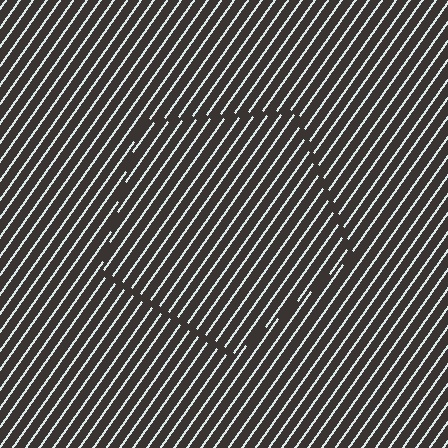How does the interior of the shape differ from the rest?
The interior of the shape contains the same grating, shifted by half a period — the contour is defined by the phase discontinuity where line-ends from the inner and outer gratings abut.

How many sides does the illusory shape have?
5 sides — the line-ends trace a pentagon.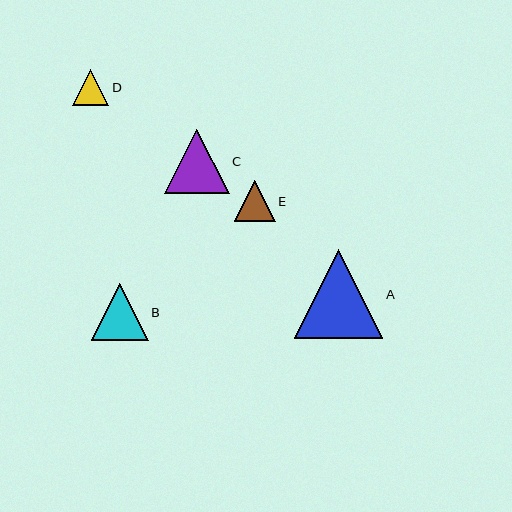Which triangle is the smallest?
Triangle D is the smallest with a size of approximately 36 pixels.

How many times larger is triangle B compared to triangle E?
Triangle B is approximately 1.4 times the size of triangle E.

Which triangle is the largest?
Triangle A is the largest with a size of approximately 89 pixels.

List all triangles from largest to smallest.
From largest to smallest: A, C, B, E, D.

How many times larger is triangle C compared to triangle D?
Triangle C is approximately 1.8 times the size of triangle D.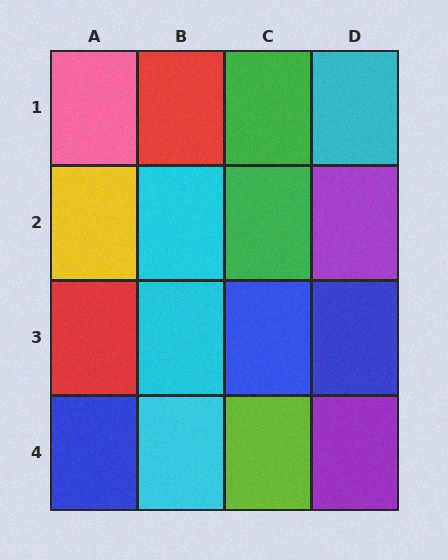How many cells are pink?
1 cell is pink.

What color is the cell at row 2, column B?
Cyan.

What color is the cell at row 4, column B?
Cyan.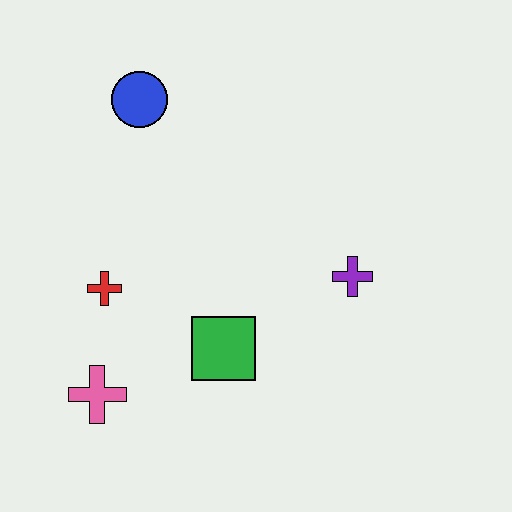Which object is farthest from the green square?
The blue circle is farthest from the green square.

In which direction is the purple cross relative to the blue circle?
The purple cross is to the right of the blue circle.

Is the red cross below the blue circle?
Yes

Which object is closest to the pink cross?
The red cross is closest to the pink cross.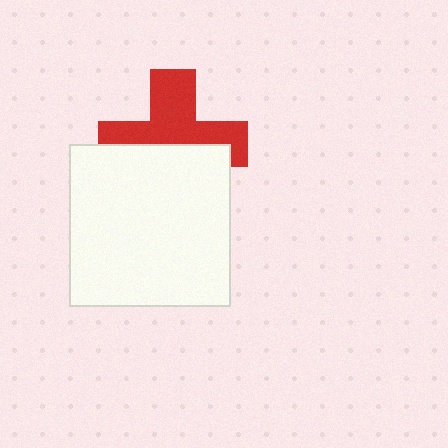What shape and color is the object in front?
The object in front is a white square.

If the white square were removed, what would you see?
You would see the complete red cross.